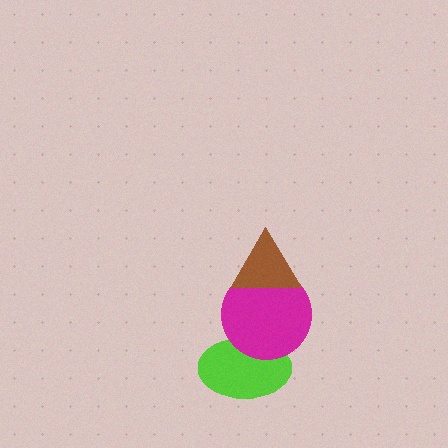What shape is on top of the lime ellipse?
The magenta circle is on top of the lime ellipse.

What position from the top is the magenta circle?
The magenta circle is 2nd from the top.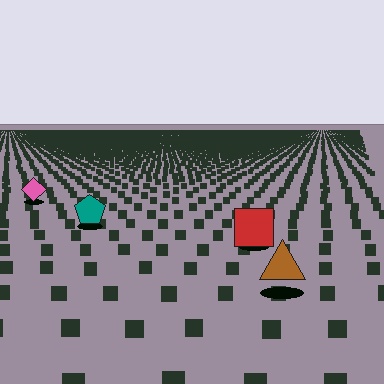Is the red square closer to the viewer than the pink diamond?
Yes. The red square is closer — you can tell from the texture gradient: the ground texture is coarser near it.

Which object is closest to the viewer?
The brown triangle is closest. The texture marks near it are larger and more spread out.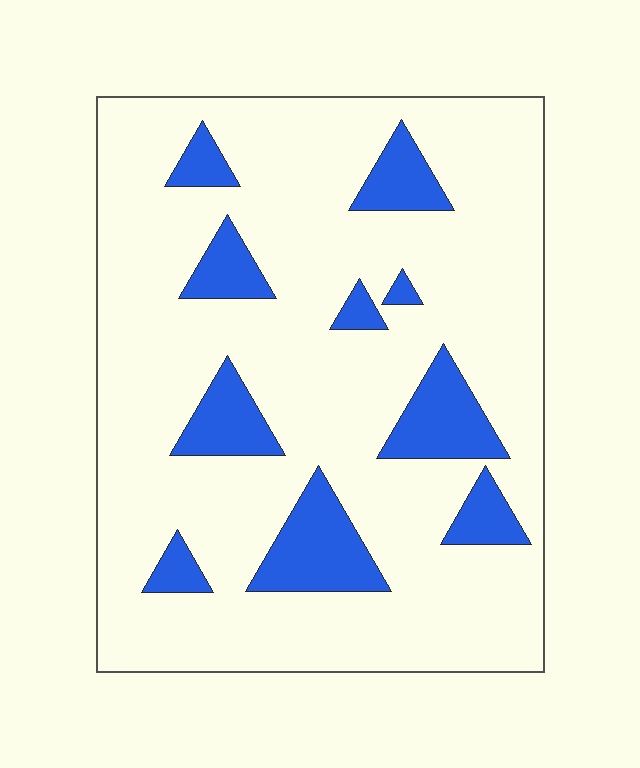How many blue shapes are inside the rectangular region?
10.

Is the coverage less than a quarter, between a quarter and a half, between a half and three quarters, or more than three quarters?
Less than a quarter.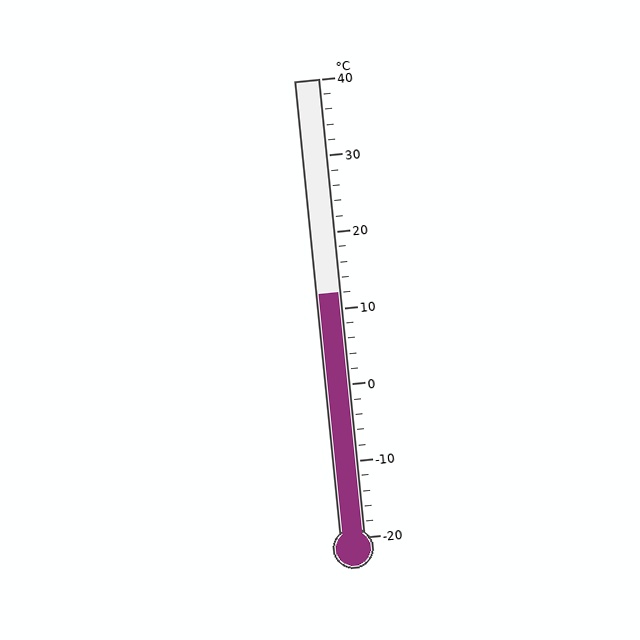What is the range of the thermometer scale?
The thermometer scale ranges from -20°C to 40°C.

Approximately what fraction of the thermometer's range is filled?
The thermometer is filled to approximately 55% of its range.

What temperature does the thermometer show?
The thermometer shows approximately 12°C.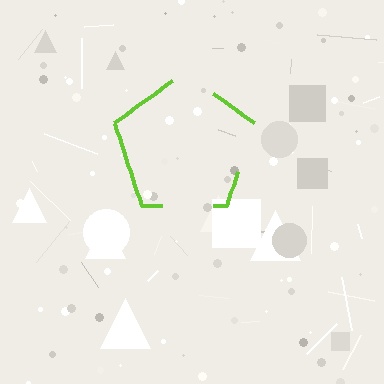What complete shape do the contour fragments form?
The contour fragments form a pentagon.